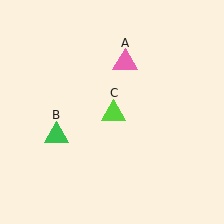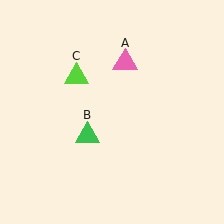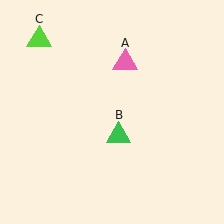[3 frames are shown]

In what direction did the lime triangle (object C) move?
The lime triangle (object C) moved up and to the left.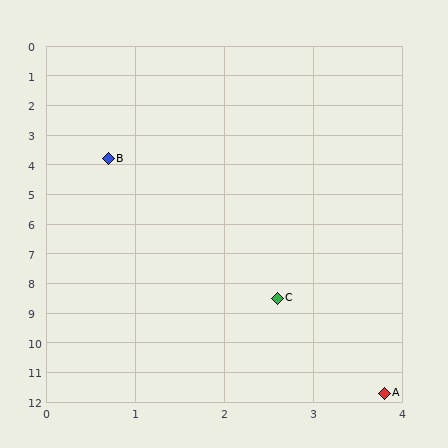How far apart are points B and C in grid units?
Points B and C are about 5.1 grid units apart.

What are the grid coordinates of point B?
Point B is at approximately (0.7, 3.8).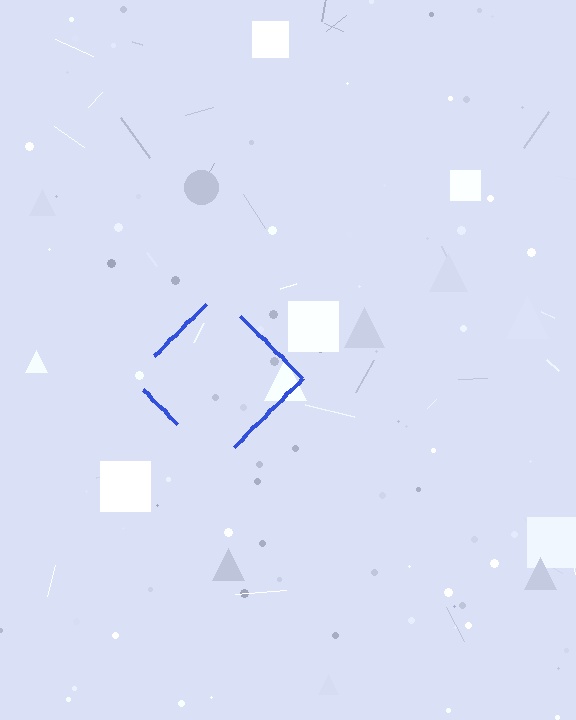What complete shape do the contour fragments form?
The contour fragments form a diamond.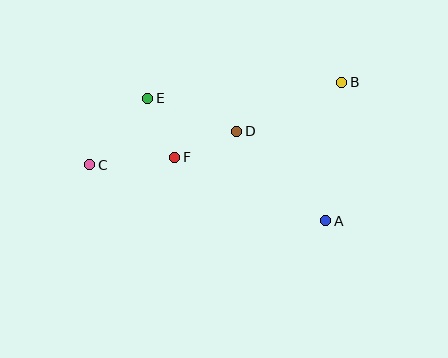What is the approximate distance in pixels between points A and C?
The distance between A and C is approximately 242 pixels.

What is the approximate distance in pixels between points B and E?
The distance between B and E is approximately 195 pixels.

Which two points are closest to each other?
Points E and F are closest to each other.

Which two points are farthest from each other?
Points B and C are farthest from each other.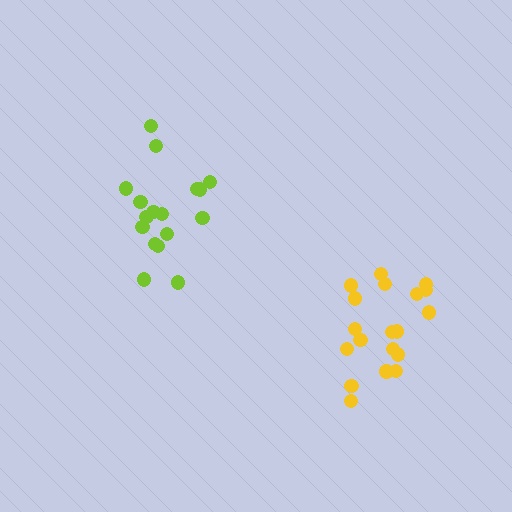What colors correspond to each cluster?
The clusters are colored: yellow, lime.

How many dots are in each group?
Group 1: 19 dots, Group 2: 17 dots (36 total).